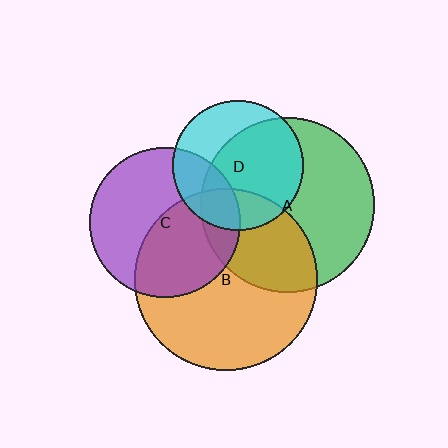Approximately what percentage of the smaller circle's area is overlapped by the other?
Approximately 35%.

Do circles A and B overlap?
Yes.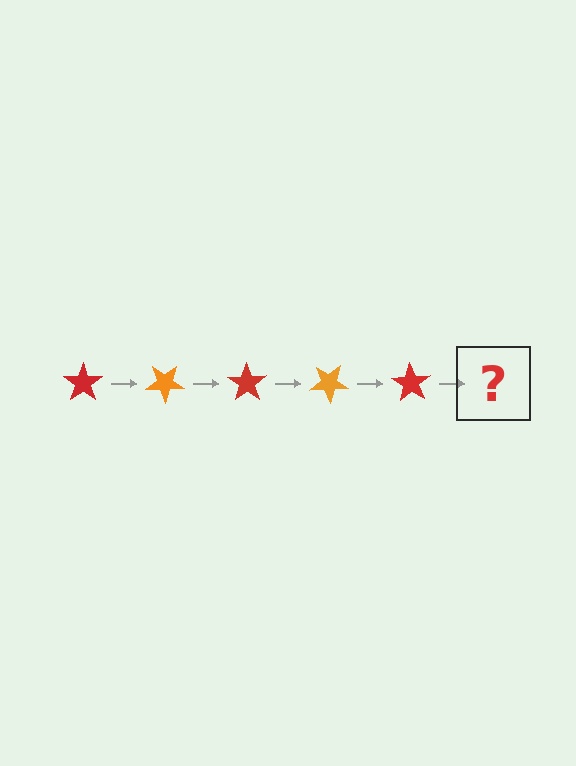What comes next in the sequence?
The next element should be an orange star, rotated 175 degrees from the start.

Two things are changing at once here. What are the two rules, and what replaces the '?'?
The two rules are that it rotates 35 degrees each step and the color cycles through red and orange. The '?' should be an orange star, rotated 175 degrees from the start.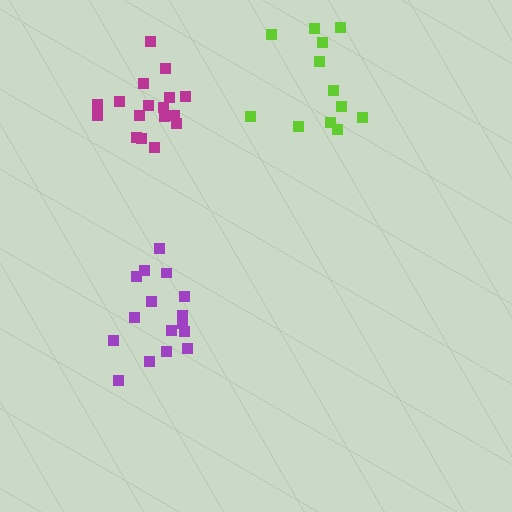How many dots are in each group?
Group 1: 12 dots, Group 2: 17 dots, Group 3: 16 dots (45 total).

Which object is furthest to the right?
The lime cluster is rightmost.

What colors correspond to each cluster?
The clusters are colored: lime, magenta, purple.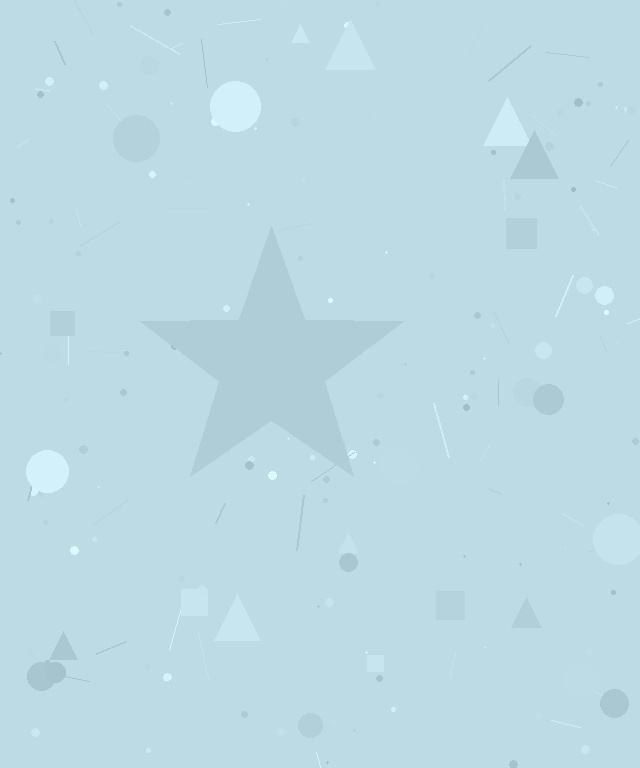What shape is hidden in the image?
A star is hidden in the image.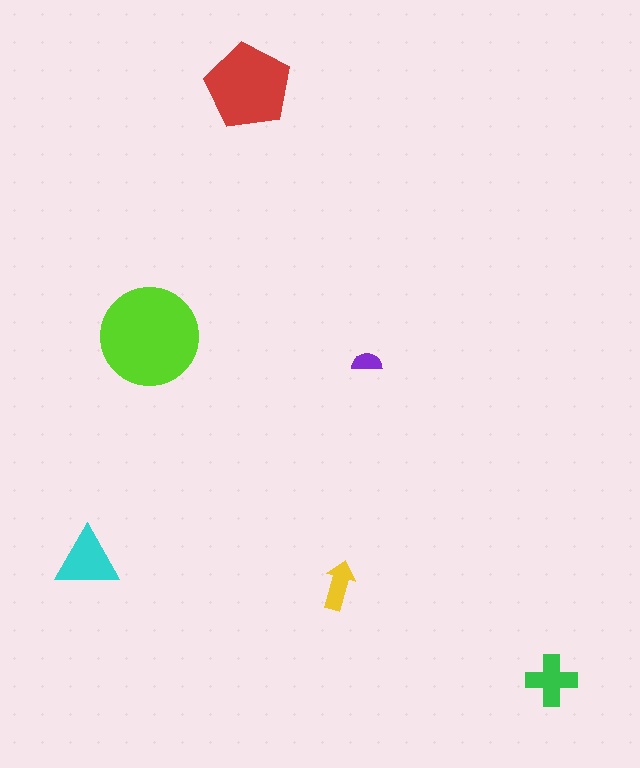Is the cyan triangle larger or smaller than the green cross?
Larger.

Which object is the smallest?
The purple semicircle.